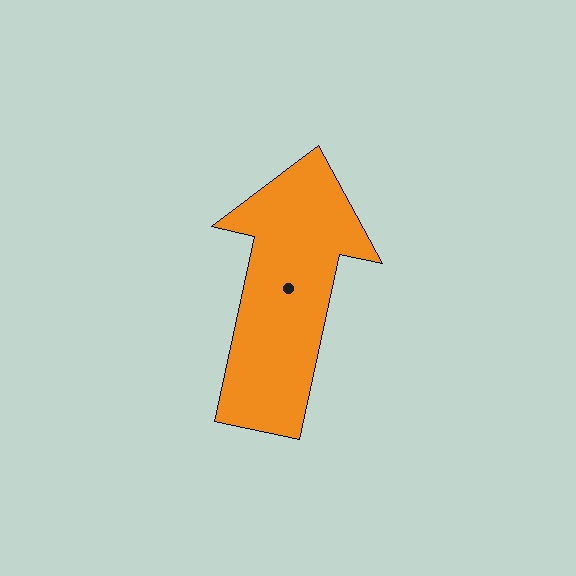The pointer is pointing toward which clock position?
Roughly 12 o'clock.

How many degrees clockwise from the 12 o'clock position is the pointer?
Approximately 12 degrees.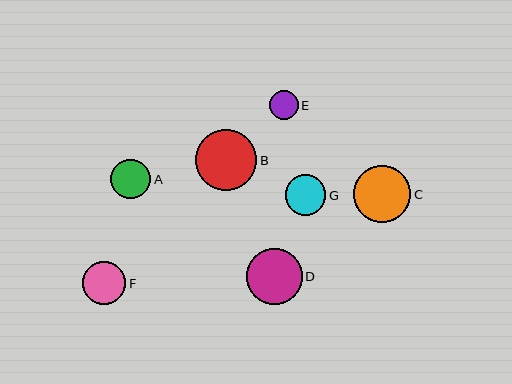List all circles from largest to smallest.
From largest to smallest: B, C, D, F, G, A, E.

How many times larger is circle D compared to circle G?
Circle D is approximately 1.4 times the size of circle G.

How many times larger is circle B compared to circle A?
Circle B is approximately 1.5 times the size of circle A.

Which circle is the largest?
Circle B is the largest with a size of approximately 61 pixels.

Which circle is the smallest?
Circle E is the smallest with a size of approximately 29 pixels.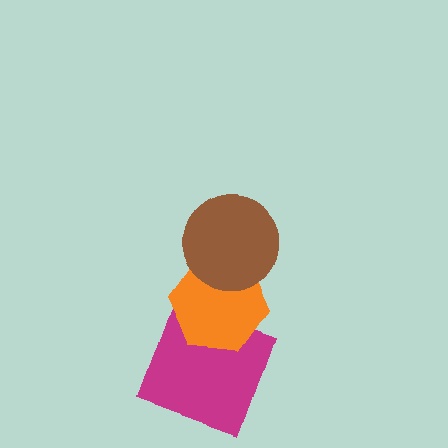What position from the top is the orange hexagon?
The orange hexagon is 2nd from the top.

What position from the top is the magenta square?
The magenta square is 3rd from the top.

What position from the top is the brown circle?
The brown circle is 1st from the top.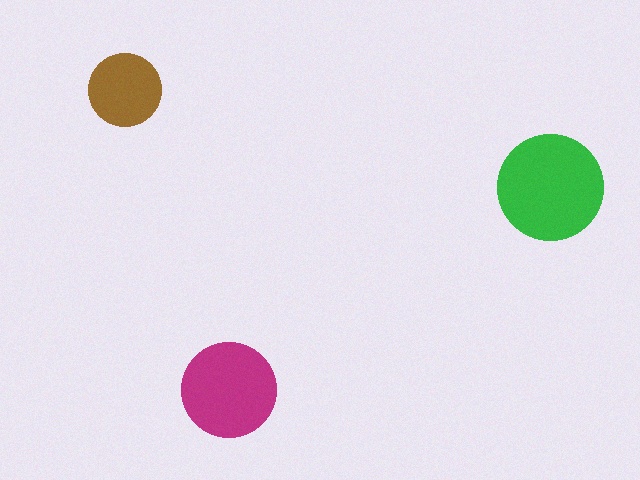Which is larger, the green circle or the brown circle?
The green one.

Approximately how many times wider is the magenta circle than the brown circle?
About 1.5 times wider.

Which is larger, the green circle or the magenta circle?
The green one.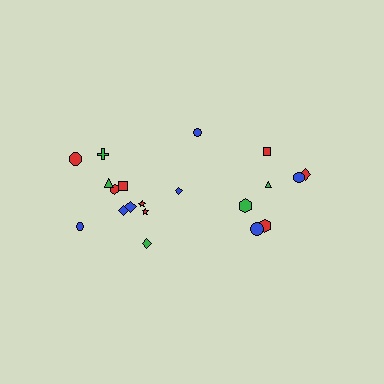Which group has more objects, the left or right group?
The left group.